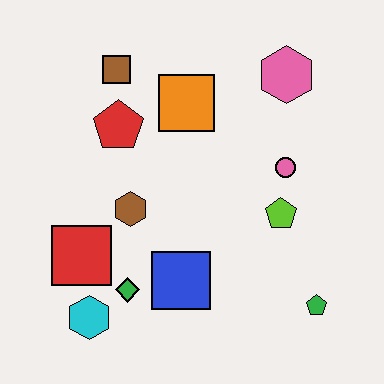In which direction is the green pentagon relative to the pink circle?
The green pentagon is below the pink circle.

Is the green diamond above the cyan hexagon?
Yes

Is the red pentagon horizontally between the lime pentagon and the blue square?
No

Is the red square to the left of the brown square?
Yes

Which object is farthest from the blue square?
The pink hexagon is farthest from the blue square.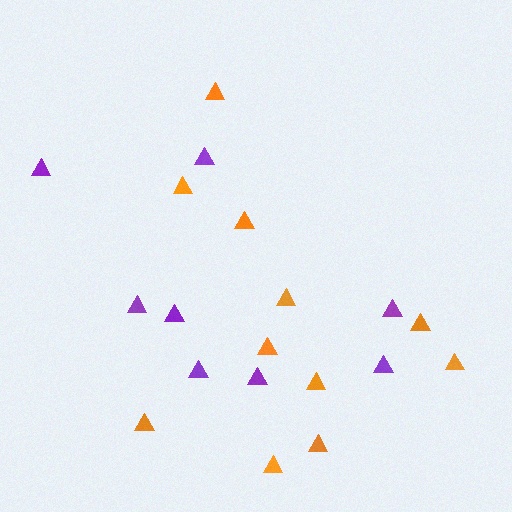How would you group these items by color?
There are 2 groups: one group of orange triangles (11) and one group of purple triangles (8).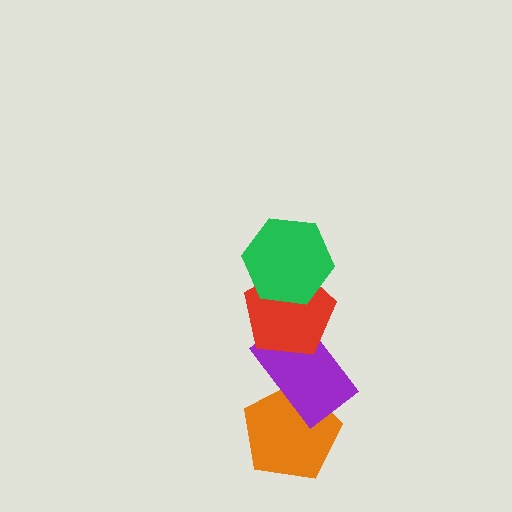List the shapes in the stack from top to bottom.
From top to bottom: the green hexagon, the red pentagon, the purple rectangle, the orange pentagon.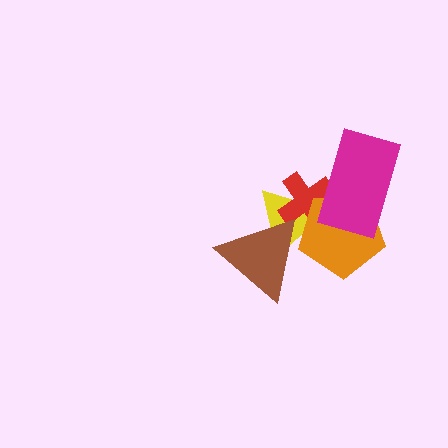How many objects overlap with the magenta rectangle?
3 objects overlap with the magenta rectangle.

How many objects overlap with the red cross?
3 objects overlap with the red cross.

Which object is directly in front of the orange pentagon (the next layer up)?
The brown triangle is directly in front of the orange pentagon.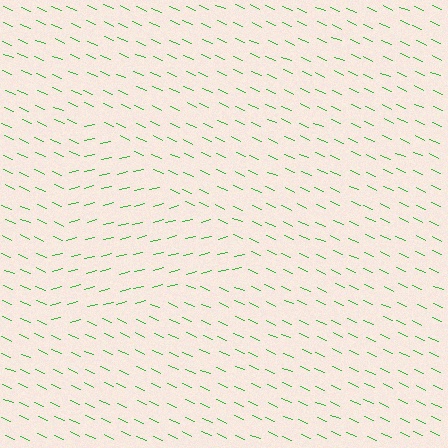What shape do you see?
I see a triangle.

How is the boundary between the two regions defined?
The boundary is defined purely by a change in line orientation (approximately 38 degrees difference). All lines are the same color and thickness.